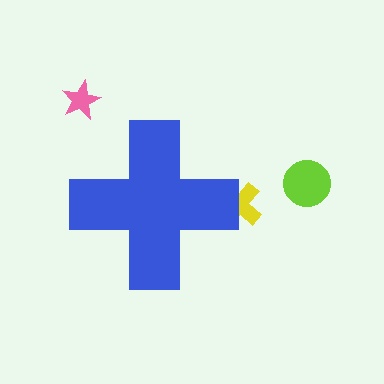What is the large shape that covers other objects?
A blue cross.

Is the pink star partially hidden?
No, the pink star is fully visible.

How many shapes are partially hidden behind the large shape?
1 shape is partially hidden.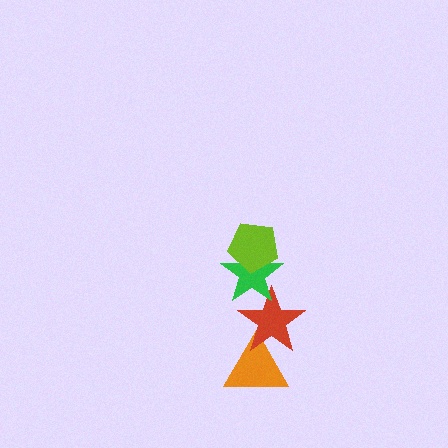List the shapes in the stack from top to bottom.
From top to bottom: the lime pentagon, the green star, the red star, the orange triangle.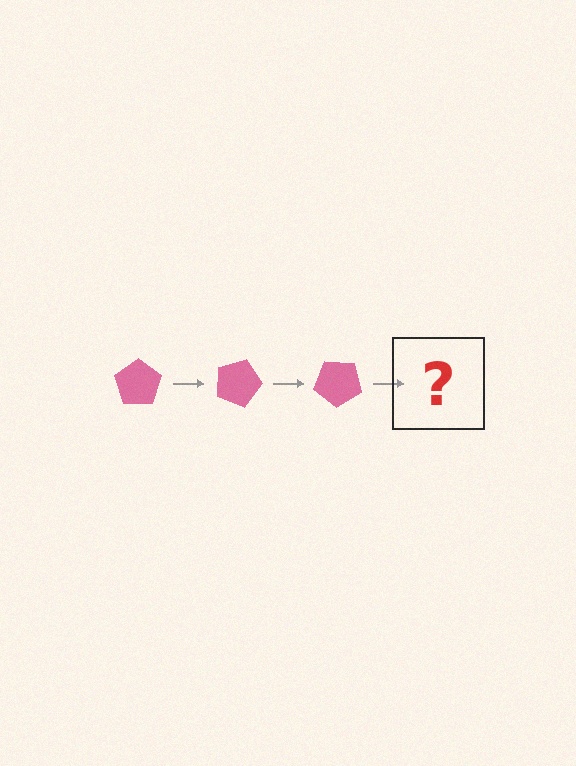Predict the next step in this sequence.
The next step is a pink pentagon rotated 60 degrees.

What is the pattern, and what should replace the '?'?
The pattern is that the pentagon rotates 20 degrees each step. The '?' should be a pink pentagon rotated 60 degrees.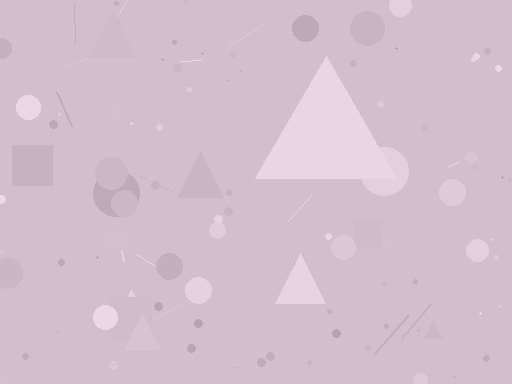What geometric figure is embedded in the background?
A triangle is embedded in the background.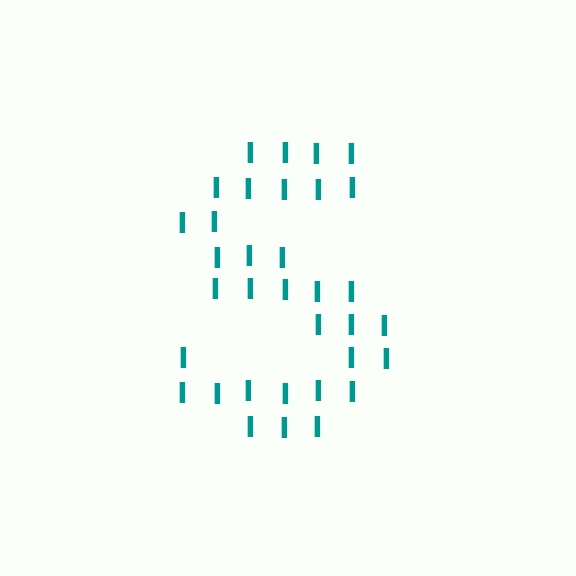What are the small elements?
The small elements are letter I's.